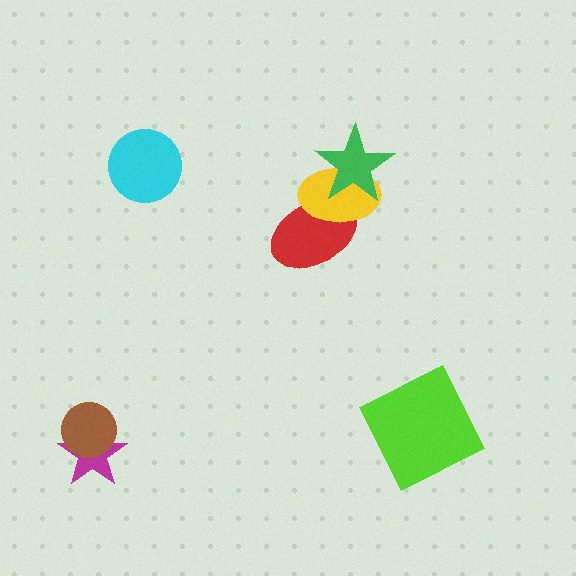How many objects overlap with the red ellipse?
2 objects overlap with the red ellipse.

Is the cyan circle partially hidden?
No, no other shape covers it.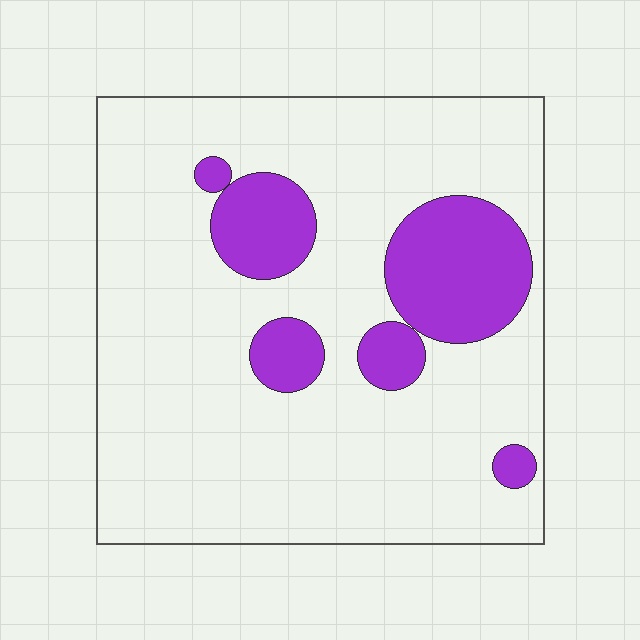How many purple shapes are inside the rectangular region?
6.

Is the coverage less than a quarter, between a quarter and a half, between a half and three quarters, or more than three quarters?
Less than a quarter.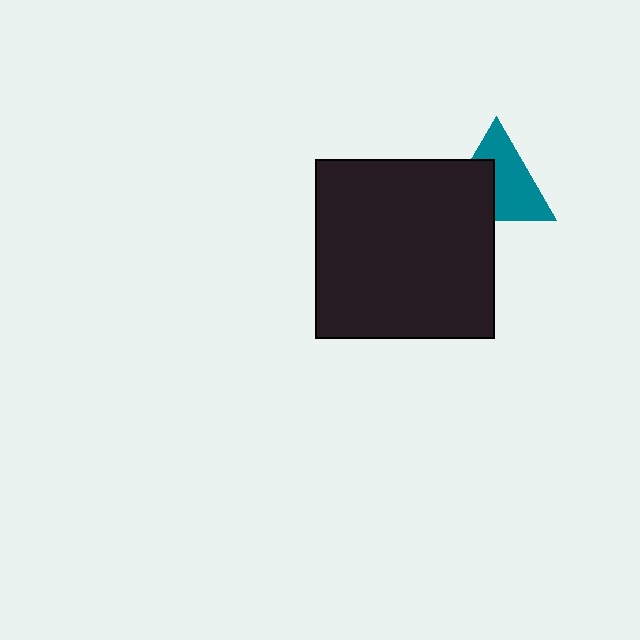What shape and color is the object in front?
The object in front is a black square.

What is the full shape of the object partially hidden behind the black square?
The partially hidden object is a teal triangle.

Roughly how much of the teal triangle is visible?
About half of it is visible (roughly 59%).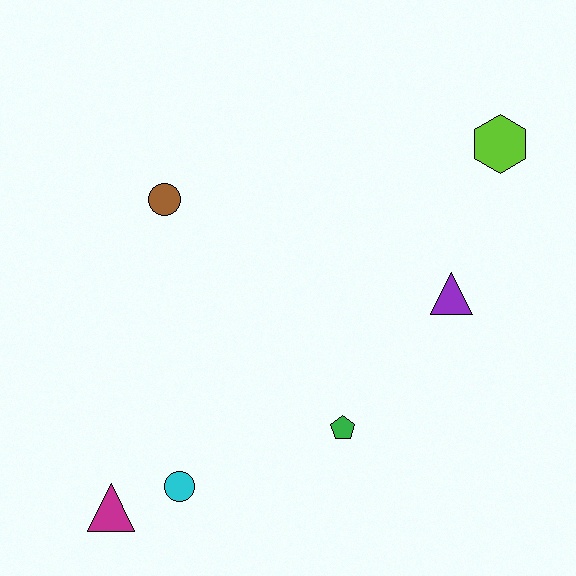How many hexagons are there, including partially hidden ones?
There is 1 hexagon.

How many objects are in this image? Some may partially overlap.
There are 6 objects.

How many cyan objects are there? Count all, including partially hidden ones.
There is 1 cyan object.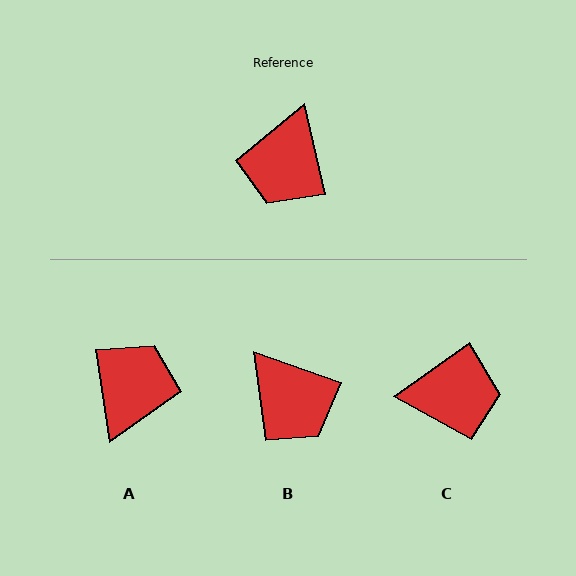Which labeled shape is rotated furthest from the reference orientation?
A, about 176 degrees away.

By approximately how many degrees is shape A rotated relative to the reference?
Approximately 176 degrees counter-clockwise.